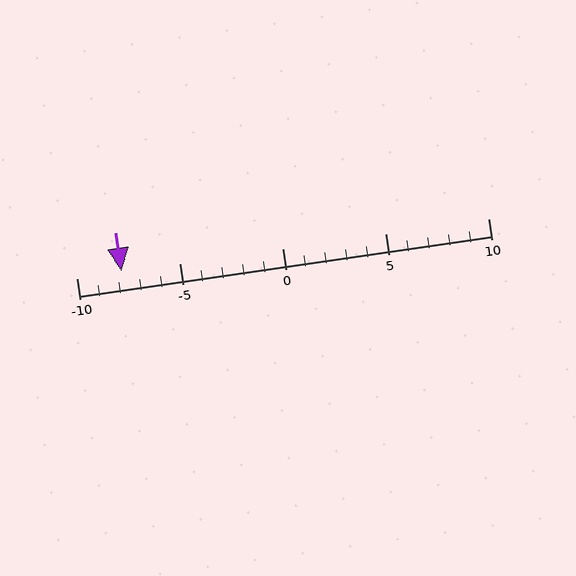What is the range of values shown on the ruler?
The ruler shows values from -10 to 10.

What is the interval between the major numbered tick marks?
The major tick marks are spaced 5 units apart.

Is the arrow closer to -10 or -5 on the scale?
The arrow is closer to -10.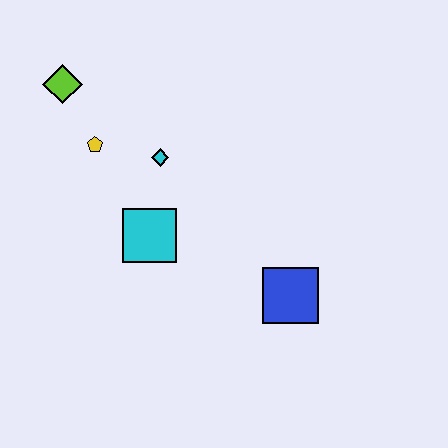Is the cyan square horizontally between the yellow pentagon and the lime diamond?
No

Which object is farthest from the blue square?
The lime diamond is farthest from the blue square.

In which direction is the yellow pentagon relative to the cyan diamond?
The yellow pentagon is to the left of the cyan diamond.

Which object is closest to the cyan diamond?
The yellow pentagon is closest to the cyan diamond.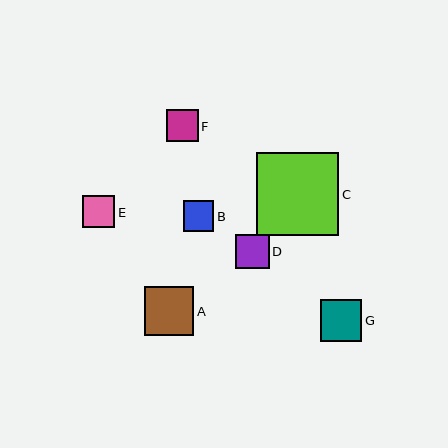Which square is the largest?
Square C is the largest with a size of approximately 82 pixels.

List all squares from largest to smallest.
From largest to smallest: C, A, G, D, E, F, B.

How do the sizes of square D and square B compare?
Square D and square B are approximately the same size.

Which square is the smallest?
Square B is the smallest with a size of approximately 31 pixels.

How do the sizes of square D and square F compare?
Square D and square F are approximately the same size.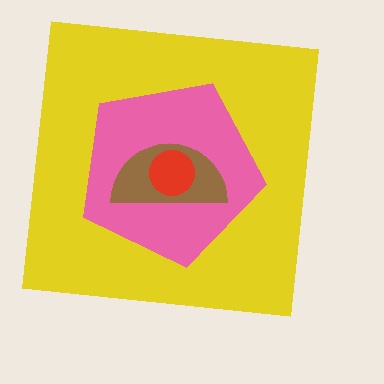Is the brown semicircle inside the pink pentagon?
Yes.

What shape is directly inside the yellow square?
The pink pentagon.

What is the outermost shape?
The yellow square.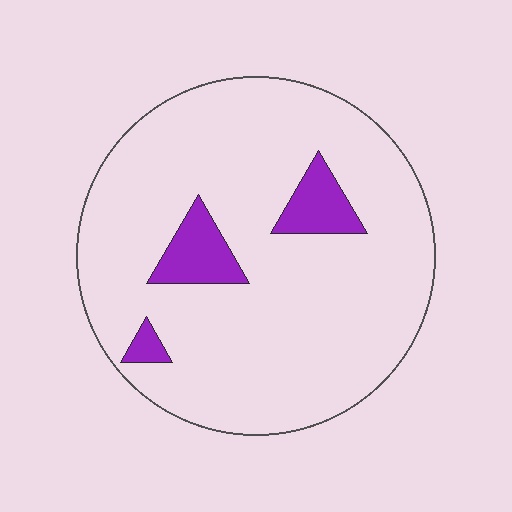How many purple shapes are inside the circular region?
3.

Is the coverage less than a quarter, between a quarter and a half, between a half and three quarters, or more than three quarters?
Less than a quarter.